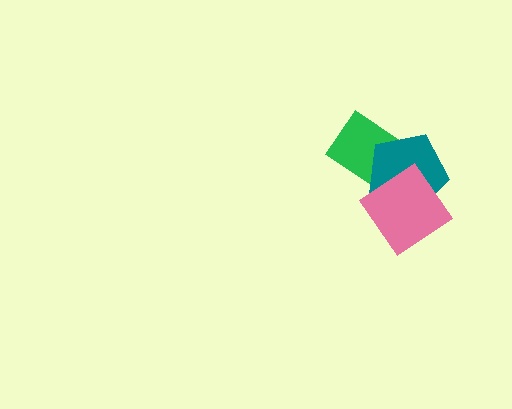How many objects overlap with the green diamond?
1 object overlaps with the green diamond.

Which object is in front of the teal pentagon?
The pink diamond is in front of the teal pentagon.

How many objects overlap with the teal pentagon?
2 objects overlap with the teal pentagon.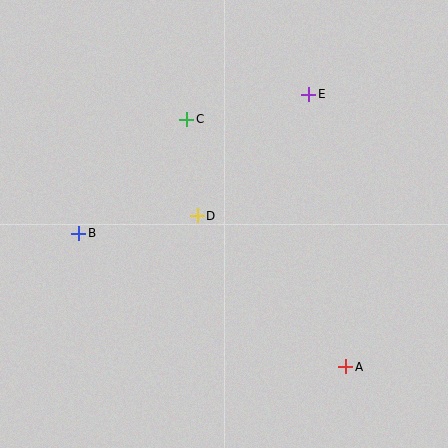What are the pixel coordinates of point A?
Point A is at (346, 367).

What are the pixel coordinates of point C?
Point C is at (187, 119).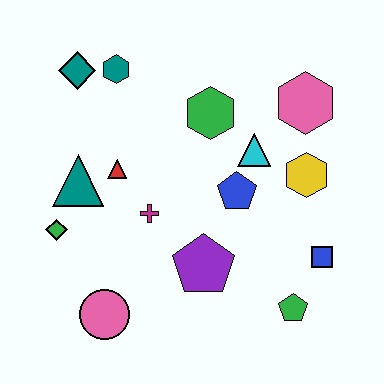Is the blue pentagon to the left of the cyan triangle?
Yes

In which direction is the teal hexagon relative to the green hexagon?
The teal hexagon is to the left of the green hexagon.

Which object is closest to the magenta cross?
The red triangle is closest to the magenta cross.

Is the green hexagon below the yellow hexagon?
No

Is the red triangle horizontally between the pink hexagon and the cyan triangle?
No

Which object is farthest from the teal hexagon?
The green pentagon is farthest from the teal hexagon.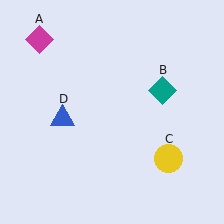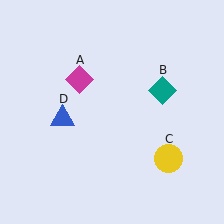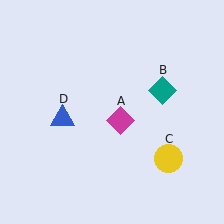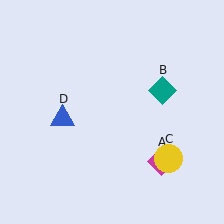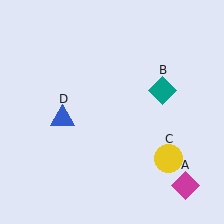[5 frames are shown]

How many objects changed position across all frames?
1 object changed position: magenta diamond (object A).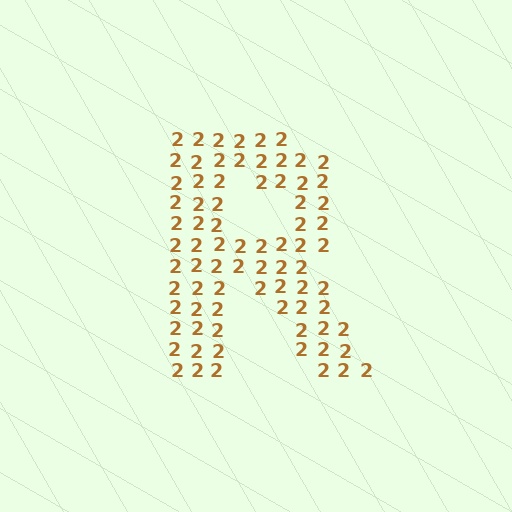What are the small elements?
The small elements are digit 2's.